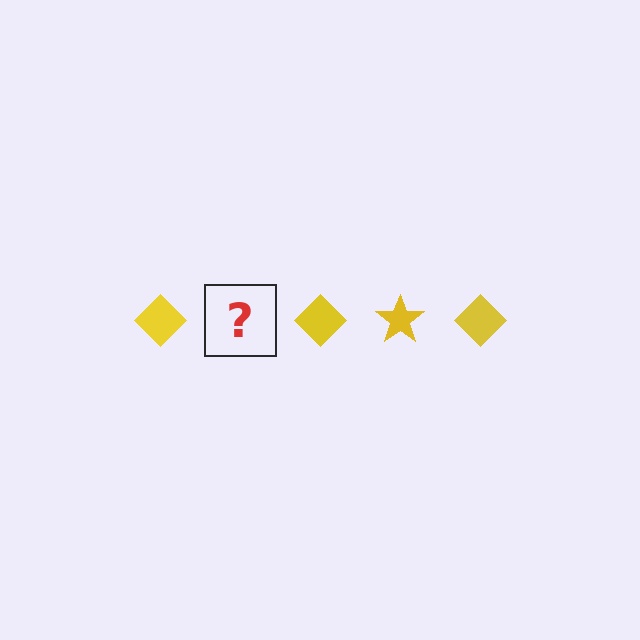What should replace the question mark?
The question mark should be replaced with a yellow star.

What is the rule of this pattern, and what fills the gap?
The rule is that the pattern cycles through diamond, star shapes in yellow. The gap should be filled with a yellow star.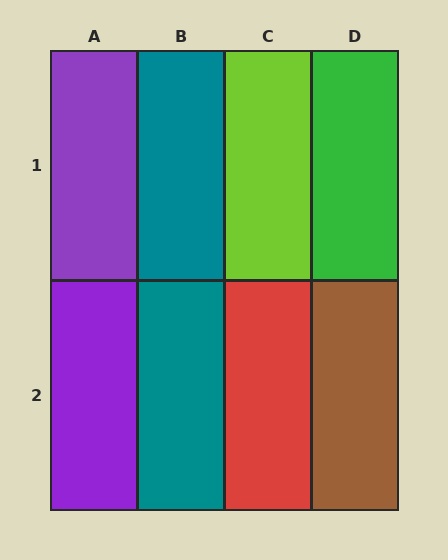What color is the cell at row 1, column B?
Teal.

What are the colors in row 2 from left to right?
Purple, teal, red, brown.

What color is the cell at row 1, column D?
Green.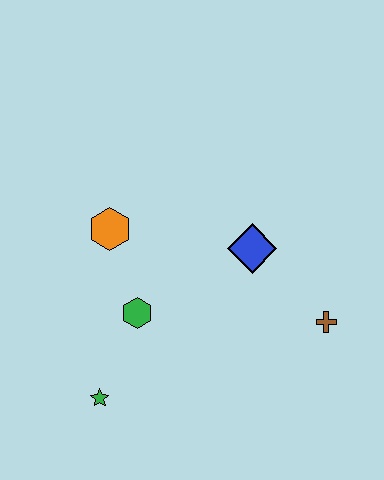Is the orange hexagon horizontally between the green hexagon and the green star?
Yes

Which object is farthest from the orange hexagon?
The brown cross is farthest from the orange hexagon.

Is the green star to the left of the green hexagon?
Yes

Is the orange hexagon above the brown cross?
Yes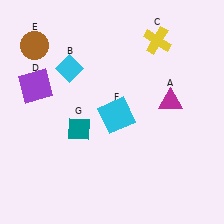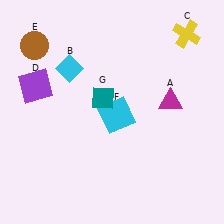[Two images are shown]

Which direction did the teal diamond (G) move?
The teal diamond (G) moved up.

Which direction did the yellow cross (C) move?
The yellow cross (C) moved right.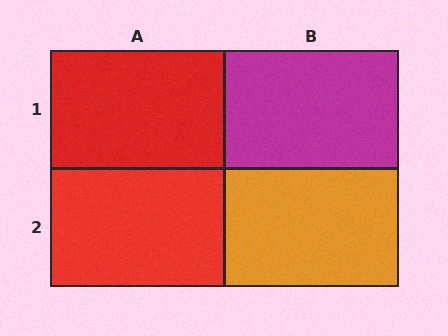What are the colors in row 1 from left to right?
Red, magenta.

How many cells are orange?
1 cell is orange.